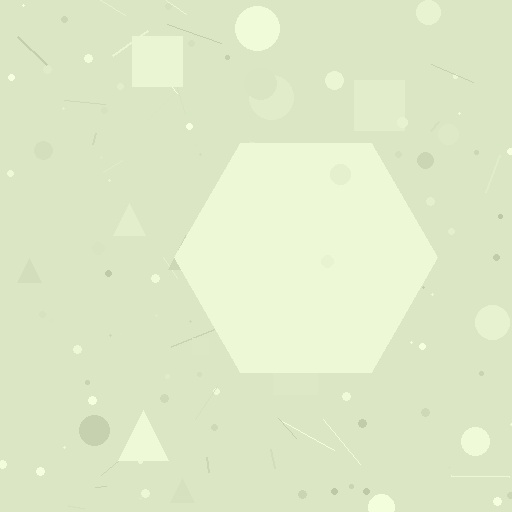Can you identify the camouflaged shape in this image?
The camouflaged shape is a hexagon.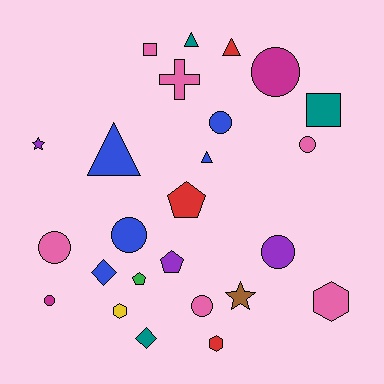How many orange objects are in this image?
There are no orange objects.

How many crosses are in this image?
There is 1 cross.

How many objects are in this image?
There are 25 objects.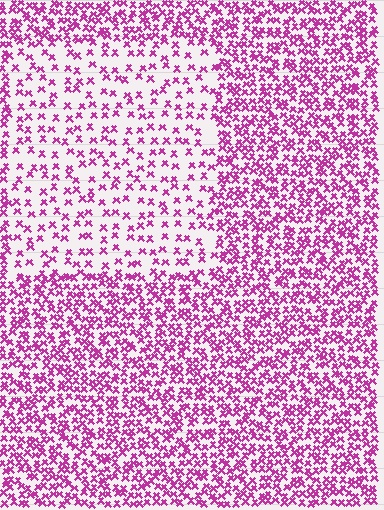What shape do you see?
I see a rectangle.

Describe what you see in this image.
The image contains small magenta elements arranged at two different densities. A rectangle-shaped region is visible where the elements are less densely packed than the surrounding area.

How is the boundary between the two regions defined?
The boundary is defined by a change in element density (approximately 2.3x ratio). All elements are the same color, size, and shape.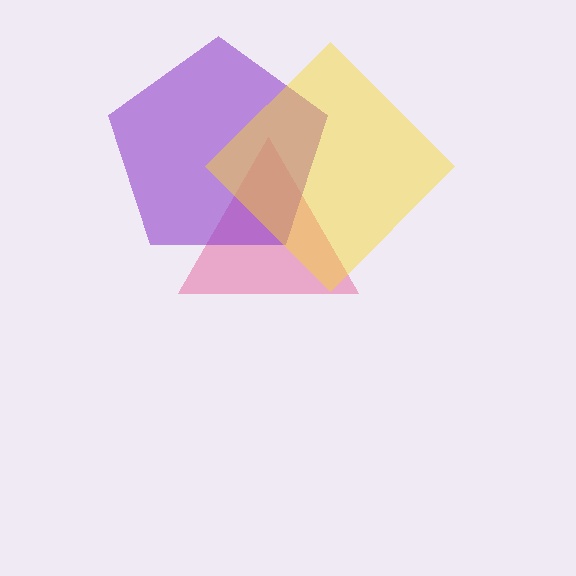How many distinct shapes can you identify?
There are 3 distinct shapes: a pink triangle, a purple pentagon, a yellow diamond.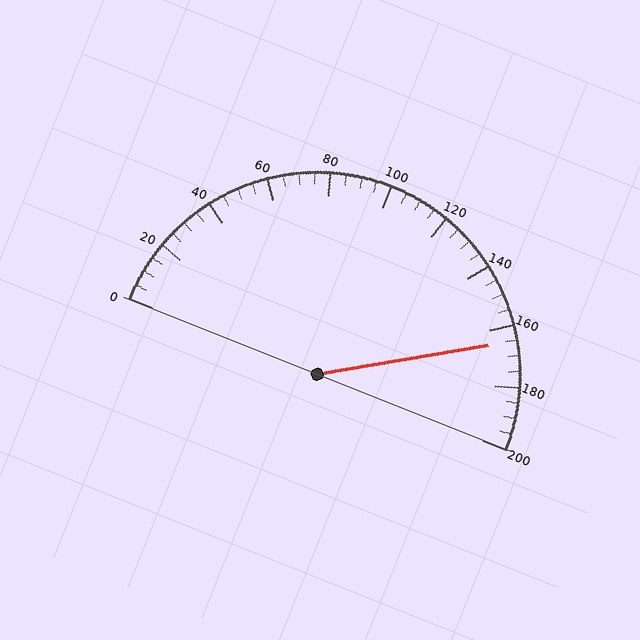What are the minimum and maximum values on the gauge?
The gauge ranges from 0 to 200.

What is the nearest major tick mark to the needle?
The nearest major tick mark is 160.